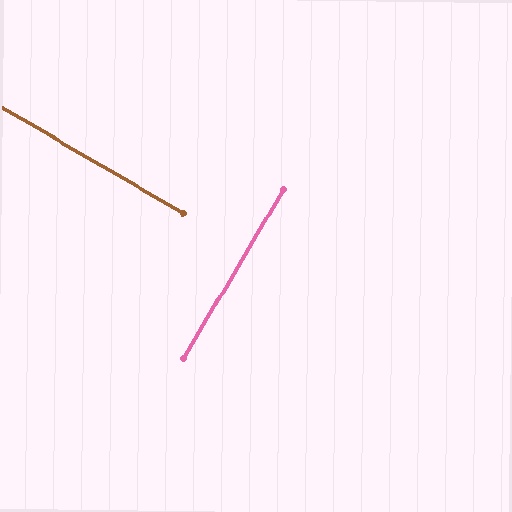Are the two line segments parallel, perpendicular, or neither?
Perpendicular — they meet at approximately 90°.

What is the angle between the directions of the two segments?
Approximately 90 degrees.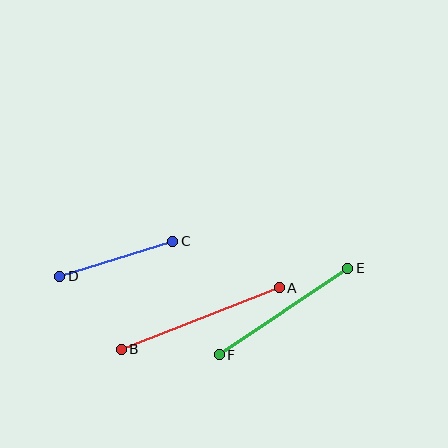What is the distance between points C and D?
The distance is approximately 118 pixels.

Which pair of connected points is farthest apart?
Points A and B are farthest apart.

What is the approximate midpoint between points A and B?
The midpoint is at approximately (200, 319) pixels.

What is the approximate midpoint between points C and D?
The midpoint is at approximately (116, 259) pixels.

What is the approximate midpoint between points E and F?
The midpoint is at approximately (284, 312) pixels.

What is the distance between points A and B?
The distance is approximately 170 pixels.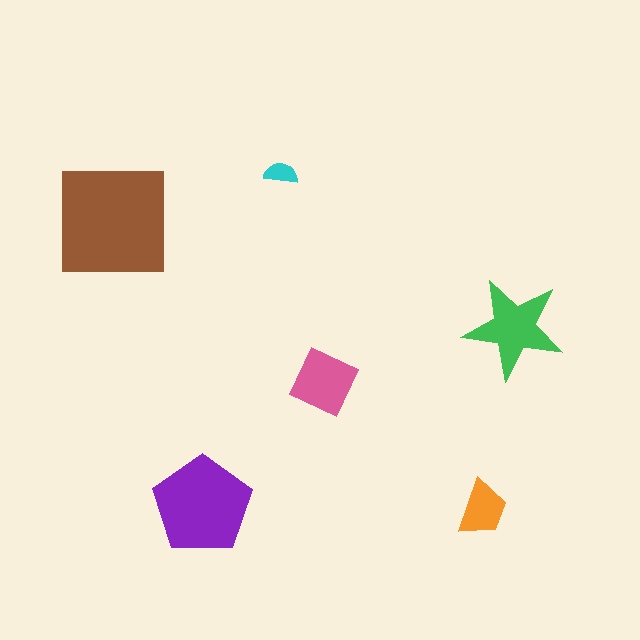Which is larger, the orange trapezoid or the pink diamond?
The pink diamond.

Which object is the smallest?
The cyan semicircle.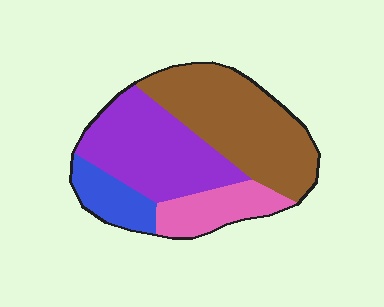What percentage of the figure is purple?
Purple covers 34% of the figure.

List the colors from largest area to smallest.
From largest to smallest: brown, purple, pink, blue.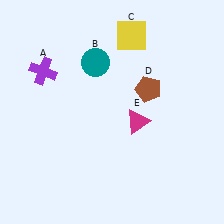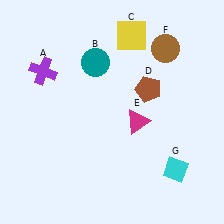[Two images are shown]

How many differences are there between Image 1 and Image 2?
There are 2 differences between the two images.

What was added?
A brown circle (F), a cyan diamond (G) were added in Image 2.